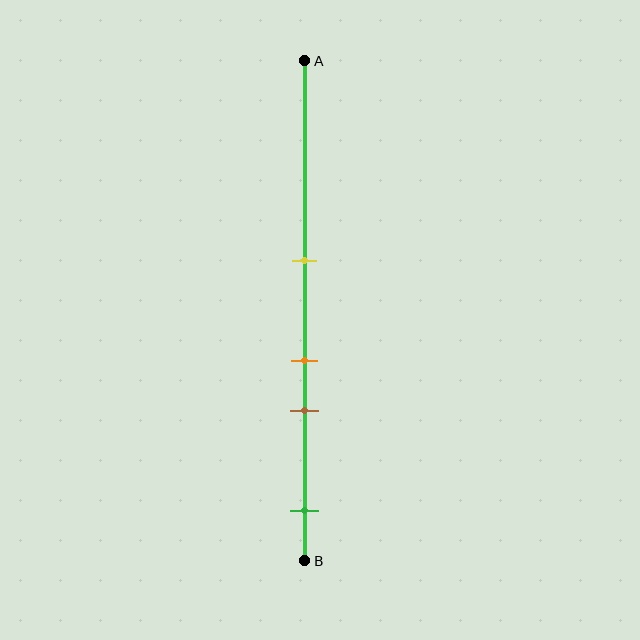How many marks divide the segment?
There are 4 marks dividing the segment.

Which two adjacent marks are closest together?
The orange and brown marks are the closest adjacent pair.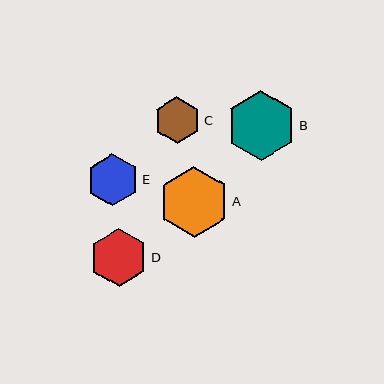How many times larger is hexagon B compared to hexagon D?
Hexagon B is approximately 1.2 times the size of hexagon D.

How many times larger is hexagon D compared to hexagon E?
Hexagon D is approximately 1.1 times the size of hexagon E.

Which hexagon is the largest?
Hexagon A is the largest with a size of approximately 71 pixels.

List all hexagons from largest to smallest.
From largest to smallest: A, B, D, E, C.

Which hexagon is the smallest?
Hexagon C is the smallest with a size of approximately 46 pixels.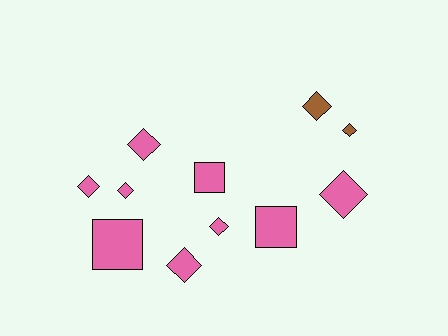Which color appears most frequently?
Pink, with 9 objects.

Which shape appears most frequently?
Diamond, with 8 objects.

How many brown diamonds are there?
There are 2 brown diamonds.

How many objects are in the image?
There are 11 objects.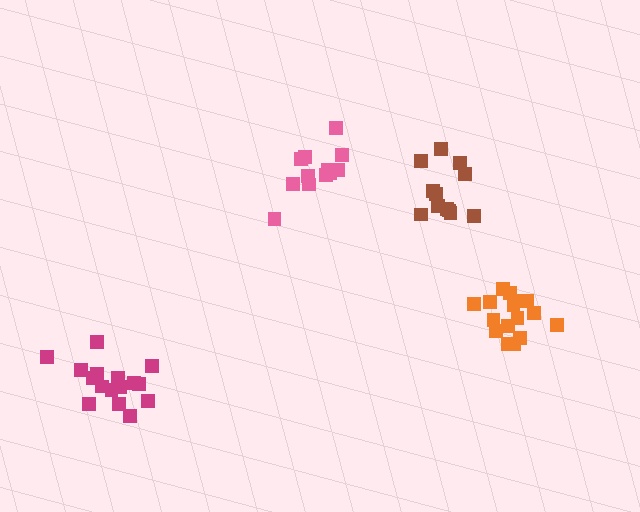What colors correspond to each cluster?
The clusters are colored: magenta, orange, pink, brown.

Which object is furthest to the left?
The magenta cluster is leftmost.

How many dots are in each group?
Group 1: 16 dots, Group 2: 16 dots, Group 3: 12 dots, Group 4: 12 dots (56 total).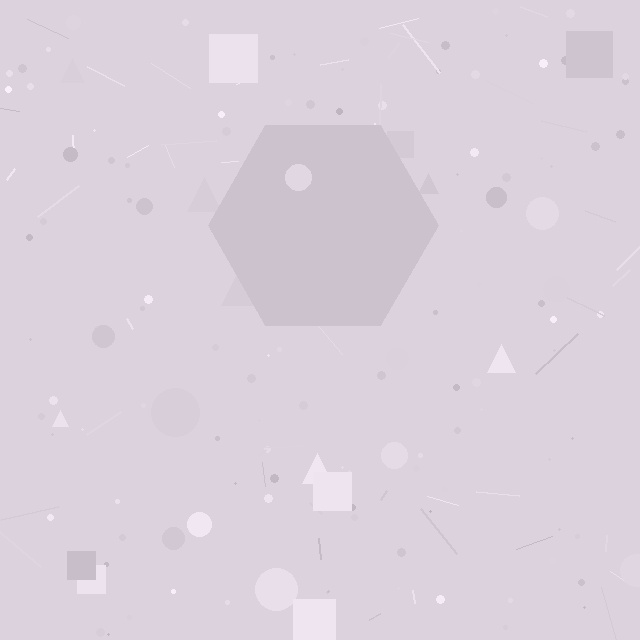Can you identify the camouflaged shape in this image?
The camouflaged shape is a hexagon.